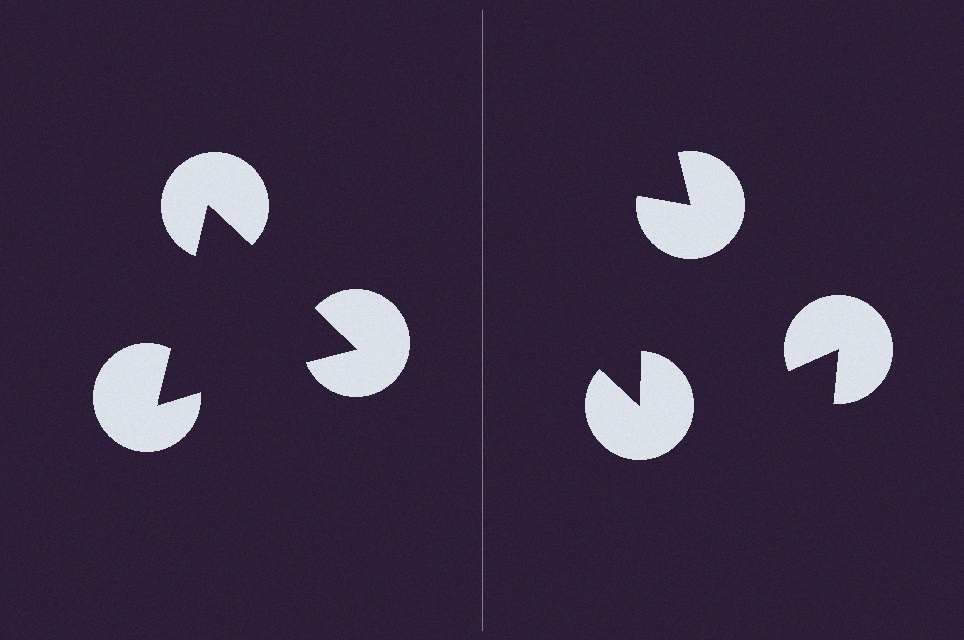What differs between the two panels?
The pac-man discs are positioned identically on both sides; only the wedge orientations differ. On the left they align to a triangle; on the right they are misaligned.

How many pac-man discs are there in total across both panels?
6 — 3 on each side.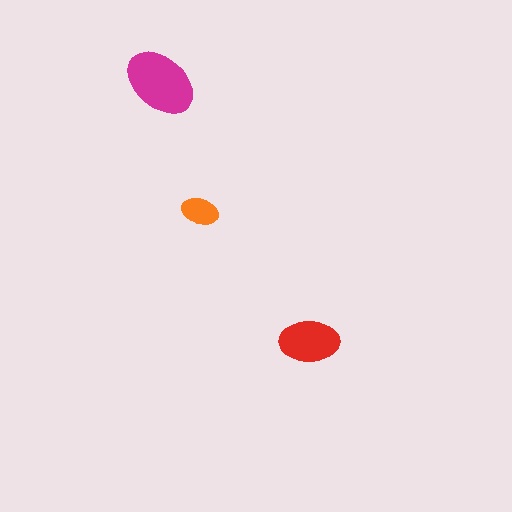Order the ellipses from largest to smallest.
the magenta one, the red one, the orange one.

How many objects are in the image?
There are 3 objects in the image.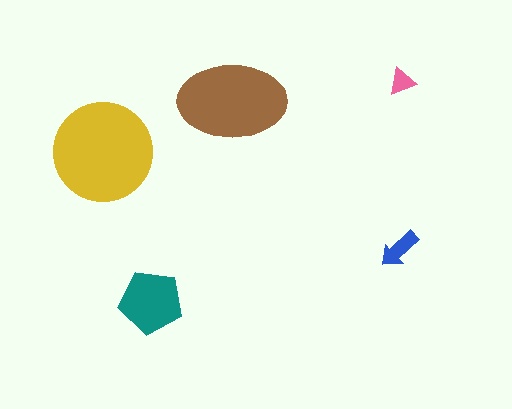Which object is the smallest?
The pink triangle.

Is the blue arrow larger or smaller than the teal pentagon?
Smaller.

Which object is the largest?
The yellow circle.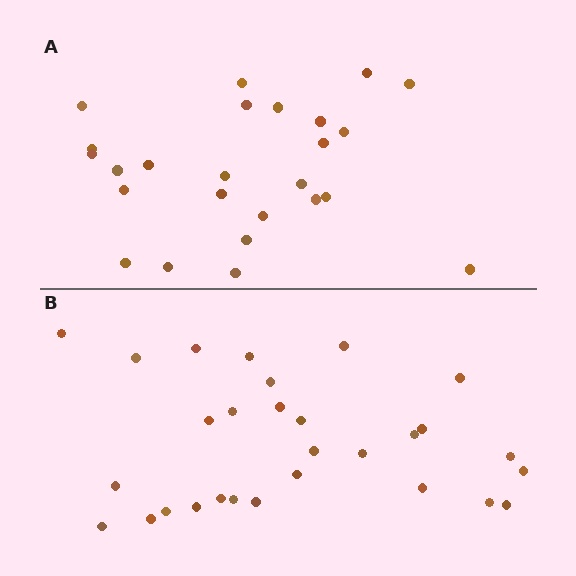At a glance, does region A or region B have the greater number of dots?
Region B (the bottom region) has more dots.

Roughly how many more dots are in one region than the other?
Region B has about 4 more dots than region A.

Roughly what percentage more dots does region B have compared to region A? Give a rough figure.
About 15% more.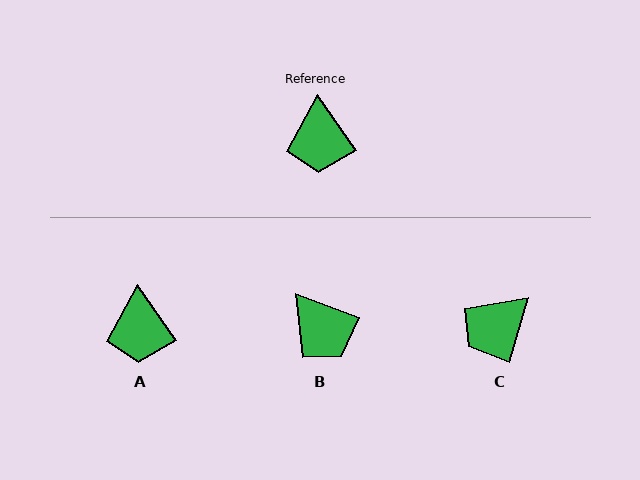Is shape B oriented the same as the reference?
No, it is off by about 34 degrees.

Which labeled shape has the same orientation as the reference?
A.